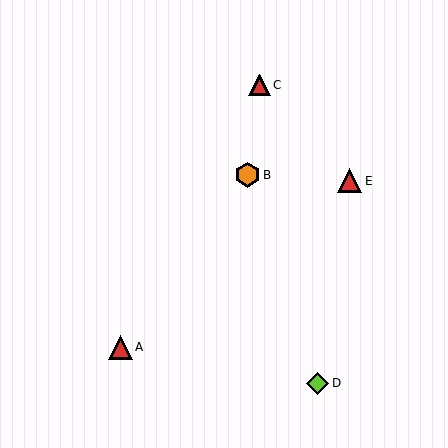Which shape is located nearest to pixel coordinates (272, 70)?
The red triangle (labeled C) at (259, 85) is nearest to that location.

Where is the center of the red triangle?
The center of the red triangle is at (350, 181).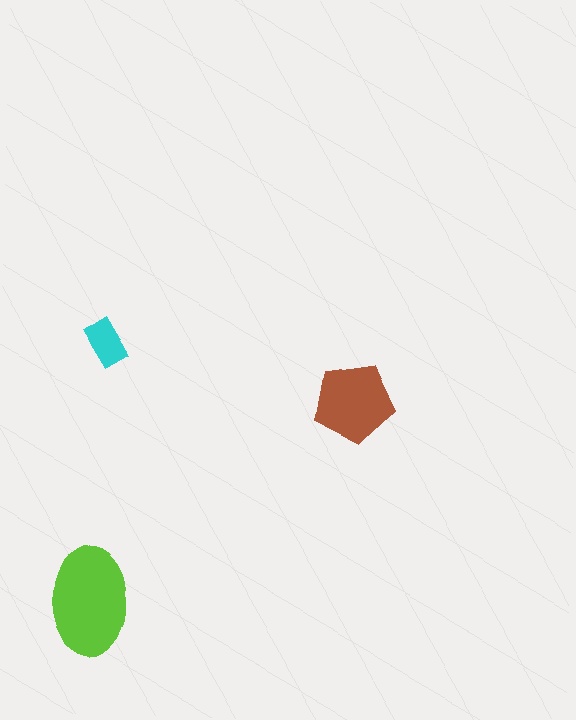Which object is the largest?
The lime ellipse.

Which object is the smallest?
The cyan rectangle.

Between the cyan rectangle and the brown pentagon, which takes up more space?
The brown pentagon.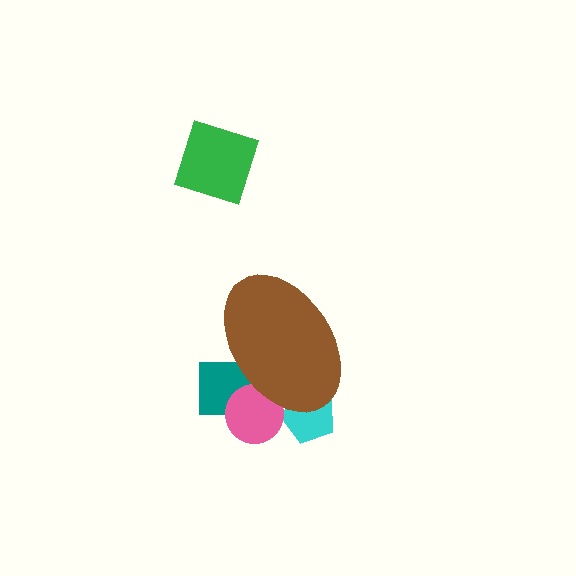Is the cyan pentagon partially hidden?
Yes, the cyan pentagon is partially hidden behind the brown ellipse.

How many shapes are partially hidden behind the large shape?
3 shapes are partially hidden.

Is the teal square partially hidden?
Yes, the teal square is partially hidden behind the brown ellipse.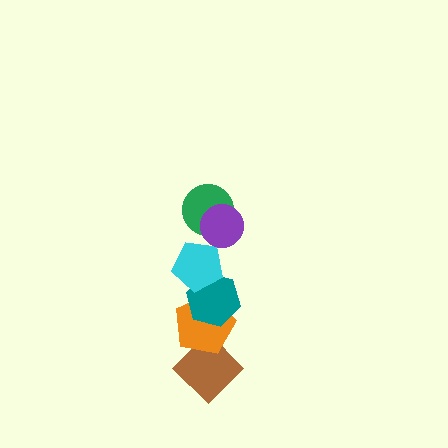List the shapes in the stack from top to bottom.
From top to bottom: the purple circle, the green circle, the cyan pentagon, the teal hexagon, the orange pentagon, the brown diamond.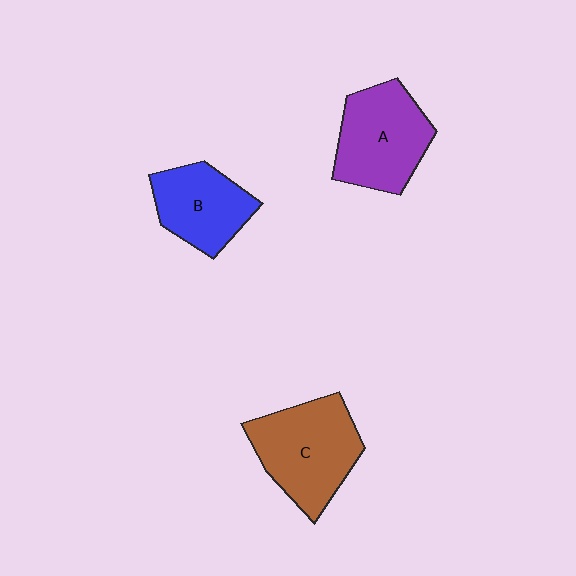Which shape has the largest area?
Shape C (brown).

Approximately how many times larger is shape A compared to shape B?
Approximately 1.2 times.